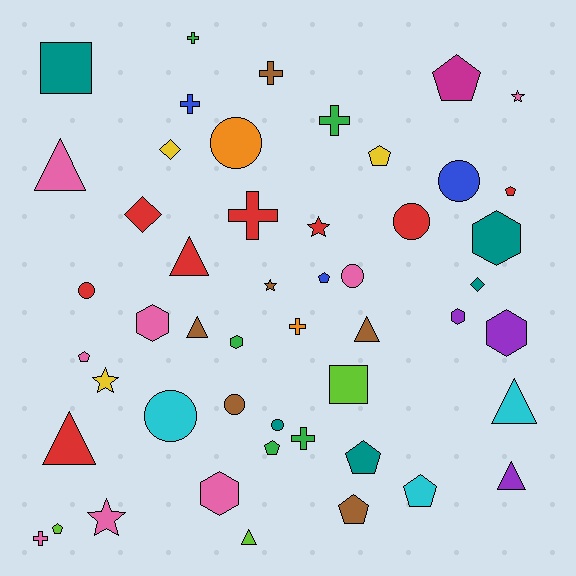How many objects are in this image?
There are 50 objects.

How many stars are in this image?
There are 5 stars.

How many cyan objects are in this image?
There are 3 cyan objects.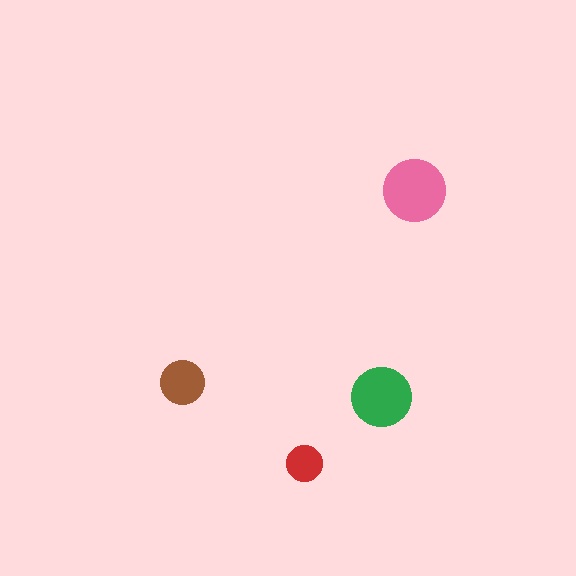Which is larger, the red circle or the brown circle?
The brown one.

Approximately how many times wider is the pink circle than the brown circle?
About 1.5 times wider.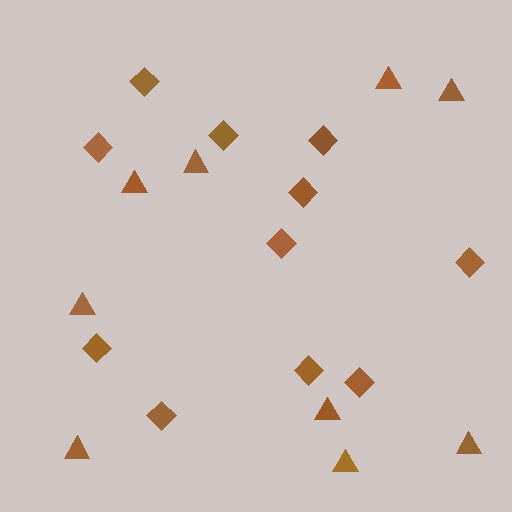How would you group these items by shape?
There are 2 groups: one group of triangles (9) and one group of diamonds (11).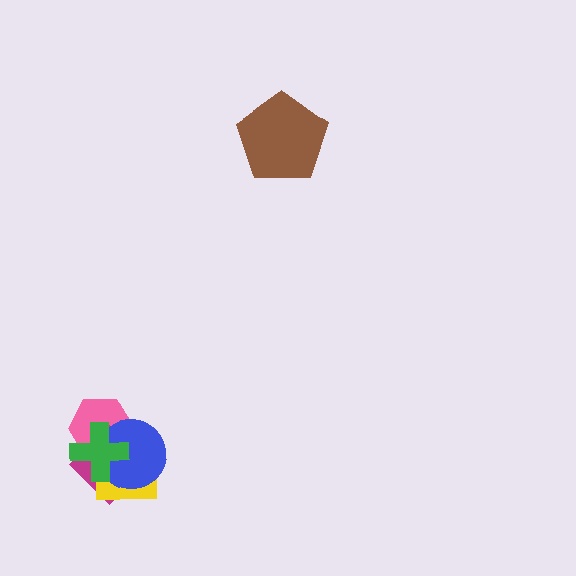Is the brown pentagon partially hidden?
No, no other shape covers it.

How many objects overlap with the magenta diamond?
4 objects overlap with the magenta diamond.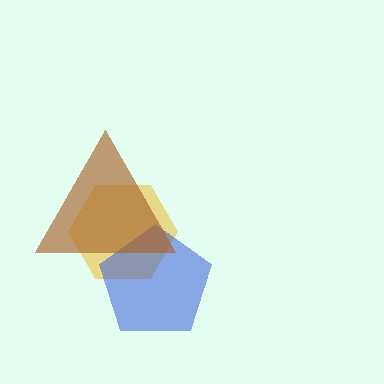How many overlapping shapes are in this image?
There are 3 overlapping shapes in the image.